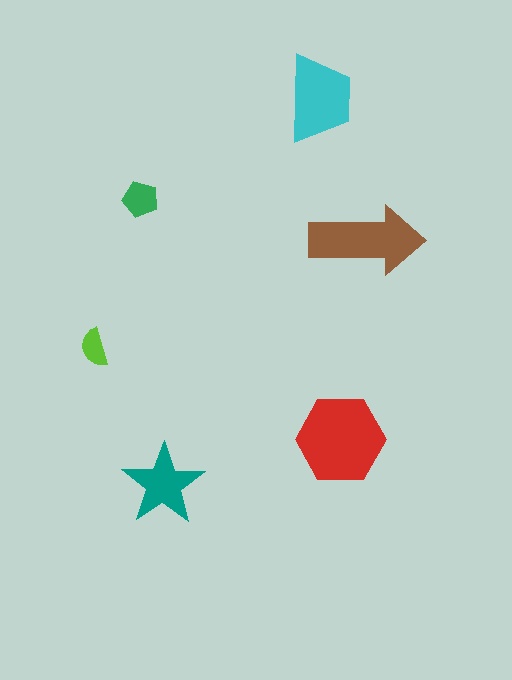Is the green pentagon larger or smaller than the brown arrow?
Smaller.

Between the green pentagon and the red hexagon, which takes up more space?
The red hexagon.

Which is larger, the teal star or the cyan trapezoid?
The cyan trapezoid.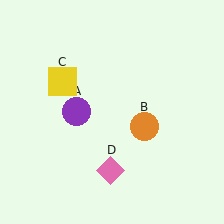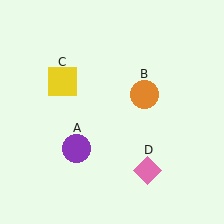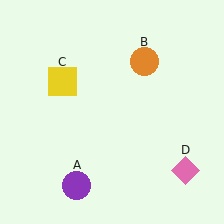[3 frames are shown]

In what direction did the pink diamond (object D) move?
The pink diamond (object D) moved right.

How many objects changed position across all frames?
3 objects changed position: purple circle (object A), orange circle (object B), pink diamond (object D).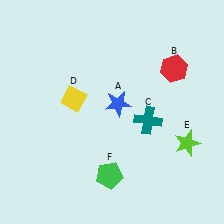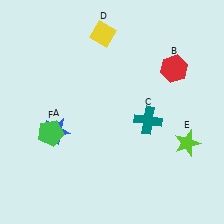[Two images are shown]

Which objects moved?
The objects that moved are: the blue star (A), the yellow diamond (D), the green pentagon (F).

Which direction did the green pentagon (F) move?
The green pentagon (F) moved left.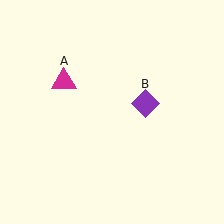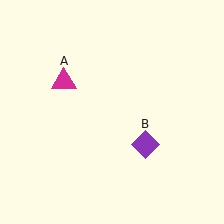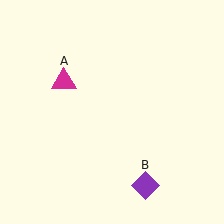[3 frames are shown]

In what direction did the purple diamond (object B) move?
The purple diamond (object B) moved down.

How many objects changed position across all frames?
1 object changed position: purple diamond (object B).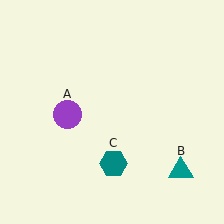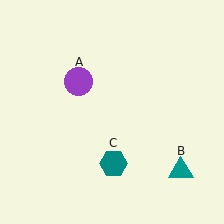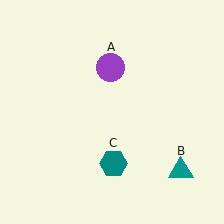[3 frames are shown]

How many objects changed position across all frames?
1 object changed position: purple circle (object A).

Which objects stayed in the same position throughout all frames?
Teal triangle (object B) and teal hexagon (object C) remained stationary.